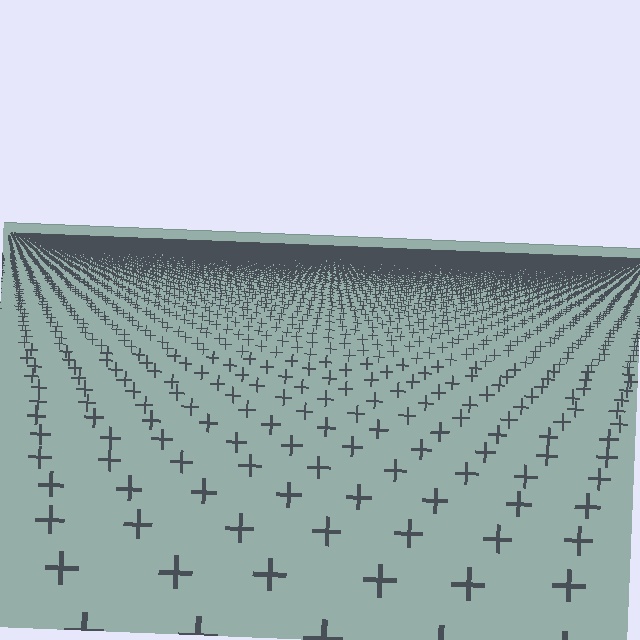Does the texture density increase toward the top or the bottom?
Density increases toward the top.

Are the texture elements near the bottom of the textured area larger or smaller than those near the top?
Larger. Near the bottom, elements are closer to the viewer and appear at a bigger on-screen size.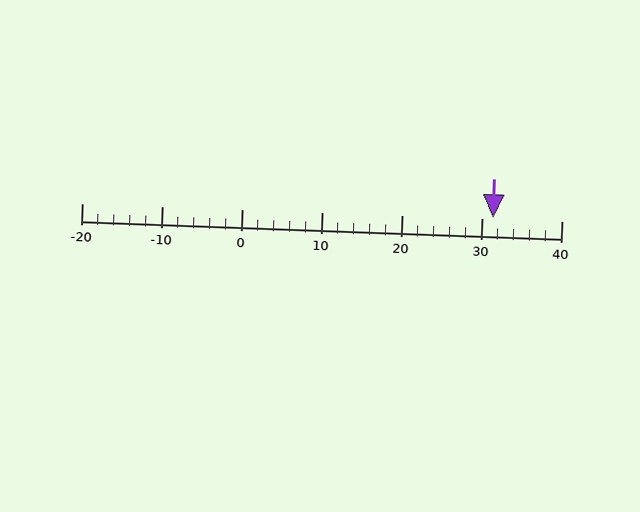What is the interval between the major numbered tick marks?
The major tick marks are spaced 10 units apart.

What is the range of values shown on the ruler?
The ruler shows values from -20 to 40.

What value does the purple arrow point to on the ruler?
The purple arrow points to approximately 31.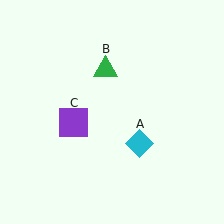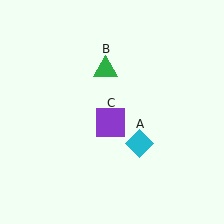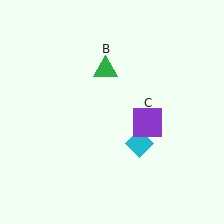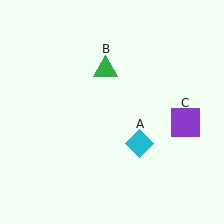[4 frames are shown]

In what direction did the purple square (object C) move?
The purple square (object C) moved right.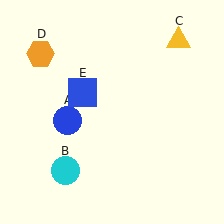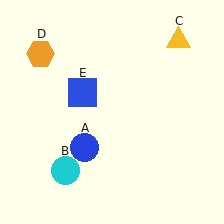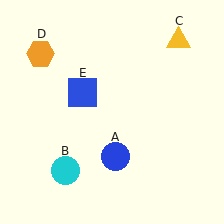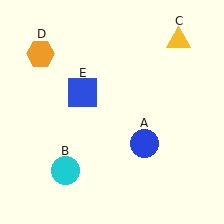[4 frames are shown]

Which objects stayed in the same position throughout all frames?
Cyan circle (object B) and yellow triangle (object C) and orange hexagon (object D) and blue square (object E) remained stationary.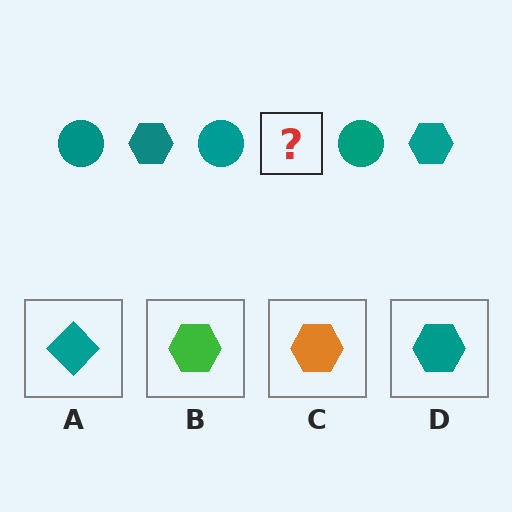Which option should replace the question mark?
Option D.